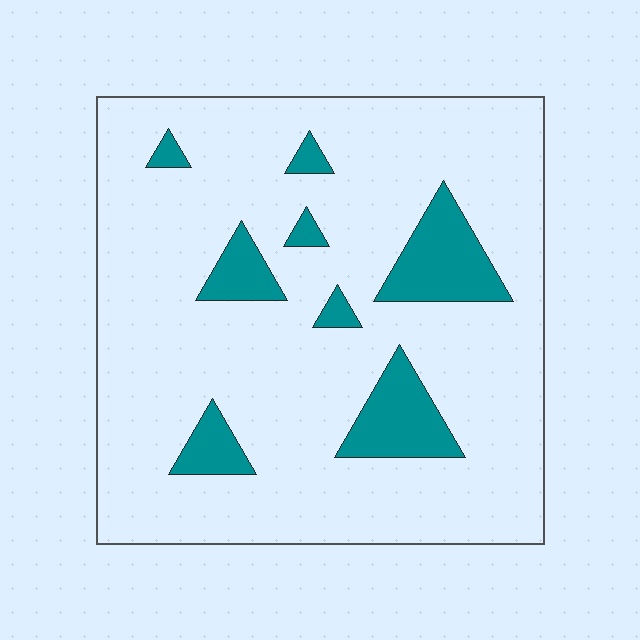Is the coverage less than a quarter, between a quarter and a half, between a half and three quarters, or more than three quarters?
Less than a quarter.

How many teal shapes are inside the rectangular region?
8.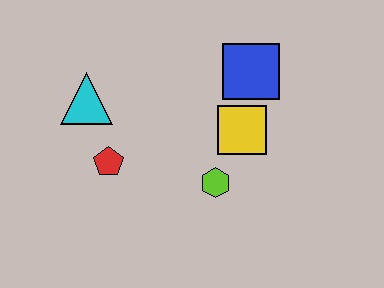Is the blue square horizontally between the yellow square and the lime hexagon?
No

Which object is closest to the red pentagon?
The cyan triangle is closest to the red pentagon.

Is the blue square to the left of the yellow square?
No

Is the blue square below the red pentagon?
No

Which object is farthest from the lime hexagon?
The cyan triangle is farthest from the lime hexagon.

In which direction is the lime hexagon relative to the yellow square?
The lime hexagon is below the yellow square.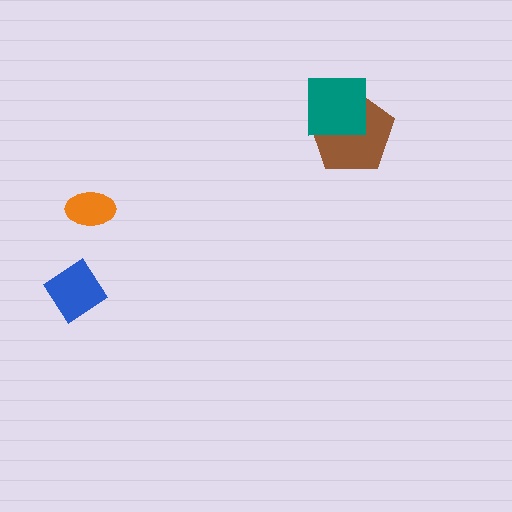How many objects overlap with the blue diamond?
0 objects overlap with the blue diamond.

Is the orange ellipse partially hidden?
No, no other shape covers it.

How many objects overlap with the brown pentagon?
1 object overlaps with the brown pentagon.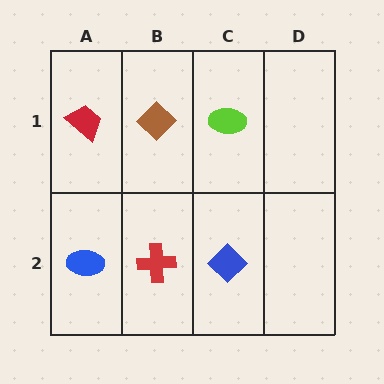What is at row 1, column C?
A lime ellipse.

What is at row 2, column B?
A red cross.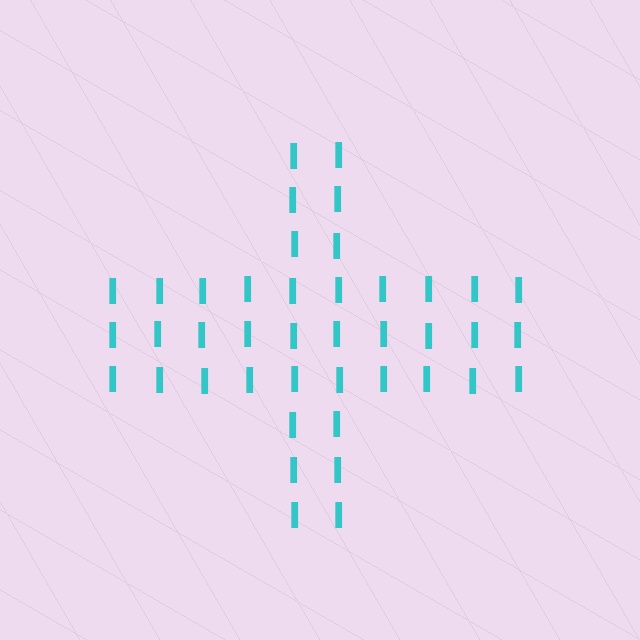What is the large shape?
The large shape is a cross.